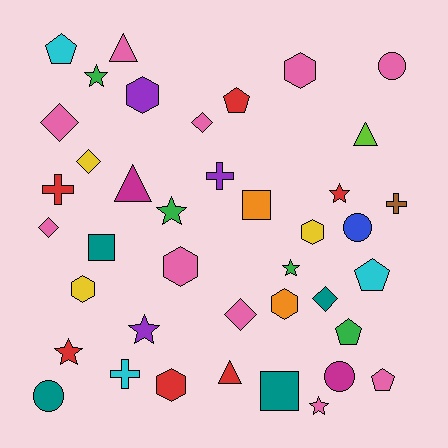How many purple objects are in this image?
There are 3 purple objects.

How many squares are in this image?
There are 3 squares.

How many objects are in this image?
There are 40 objects.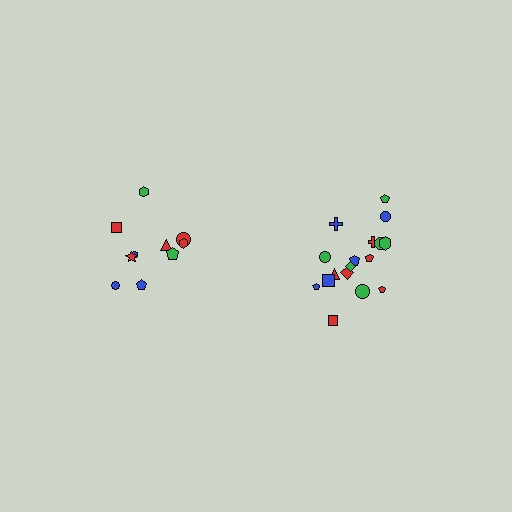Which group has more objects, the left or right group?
The right group.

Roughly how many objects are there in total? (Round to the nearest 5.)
Roughly 30 objects in total.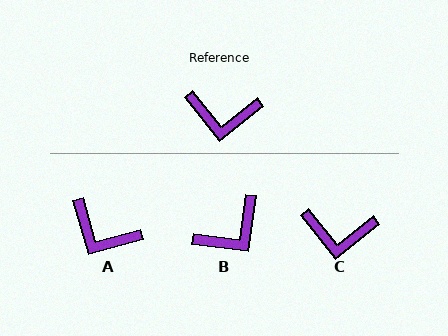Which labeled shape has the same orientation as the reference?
C.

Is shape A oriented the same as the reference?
No, it is off by about 23 degrees.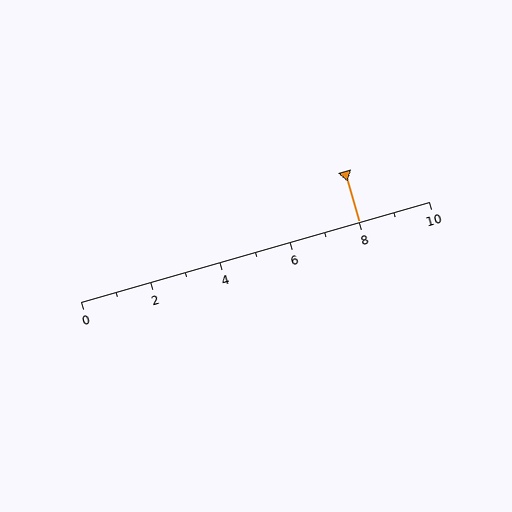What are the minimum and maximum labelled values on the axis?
The axis runs from 0 to 10.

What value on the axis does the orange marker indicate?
The marker indicates approximately 8.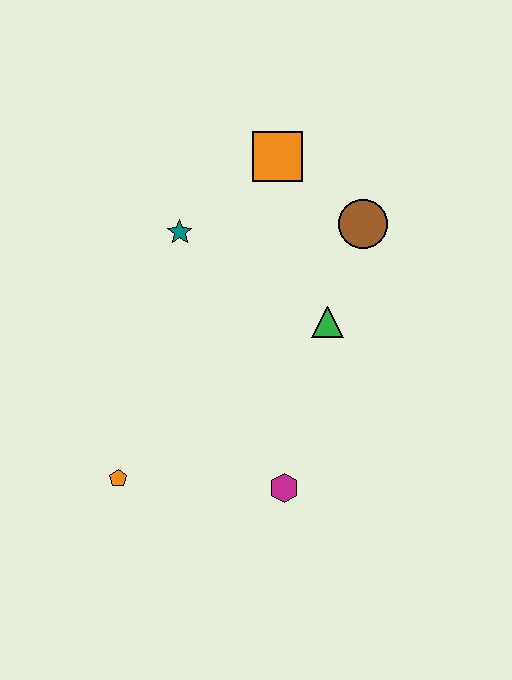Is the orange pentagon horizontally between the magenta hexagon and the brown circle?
No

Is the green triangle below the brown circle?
Yes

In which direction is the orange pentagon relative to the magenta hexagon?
The orange pentagon is to the left of the magenta hexagon.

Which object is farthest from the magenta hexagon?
The orange square is farthest from the magenta hexagon.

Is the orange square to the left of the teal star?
No